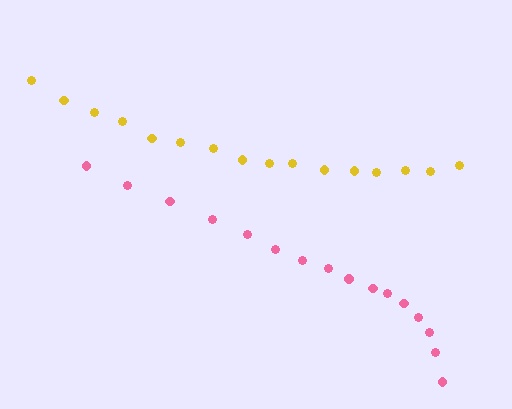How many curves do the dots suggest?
There are 2 distinct paths.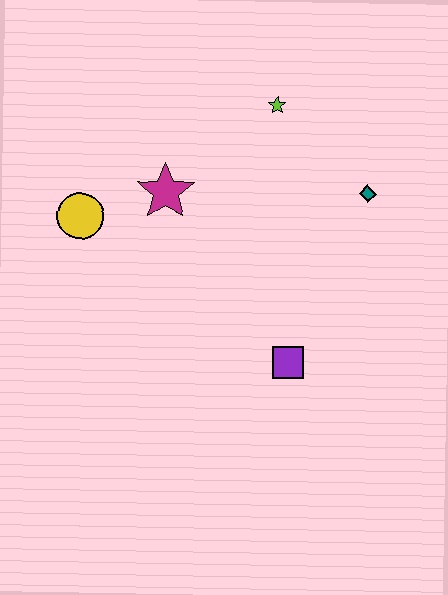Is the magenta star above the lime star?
No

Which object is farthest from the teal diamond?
The yellow circle is farthest from the teal diamond.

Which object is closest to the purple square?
The teal diamond is closest to the purple square.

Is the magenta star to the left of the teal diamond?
Yes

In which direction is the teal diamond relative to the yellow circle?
The teal diamond is to the right of the yellow circle.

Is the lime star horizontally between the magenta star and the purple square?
Yes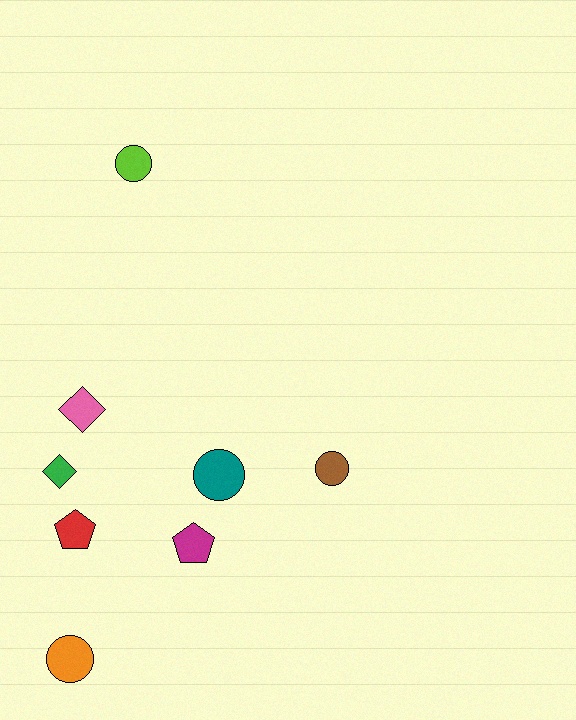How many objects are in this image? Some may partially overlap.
There are 8 objects.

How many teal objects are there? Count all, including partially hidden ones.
There is 1 teal object.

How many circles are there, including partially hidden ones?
There are 4 circles.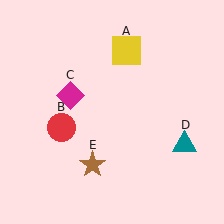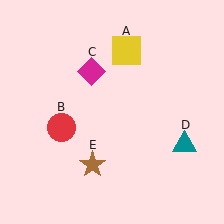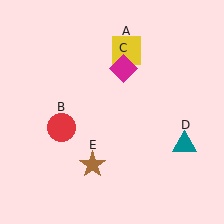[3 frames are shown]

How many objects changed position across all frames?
1 object changed position: magenta diamond (object C).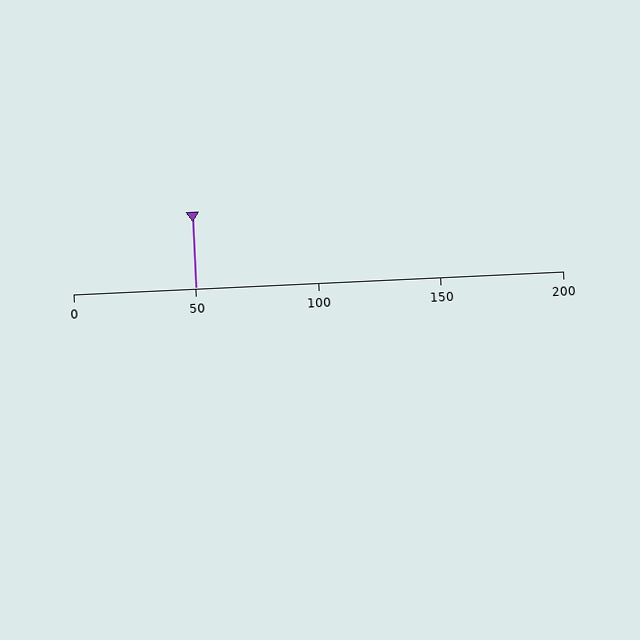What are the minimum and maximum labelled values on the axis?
The axis runs from 0 to 200.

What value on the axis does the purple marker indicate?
The marker indicates approximately 50.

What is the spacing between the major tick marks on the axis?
The major ticks are spaced 50 apart.